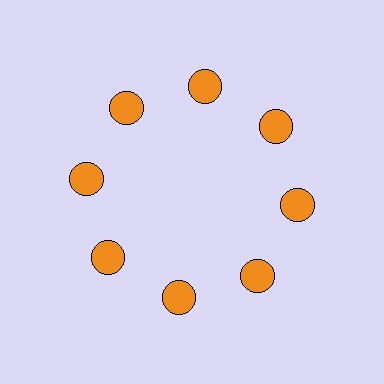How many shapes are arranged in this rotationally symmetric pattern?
There are 8 shapes, arranged in 8 groups of 1.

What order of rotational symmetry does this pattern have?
This pattern has 8-fold rotational symmetry.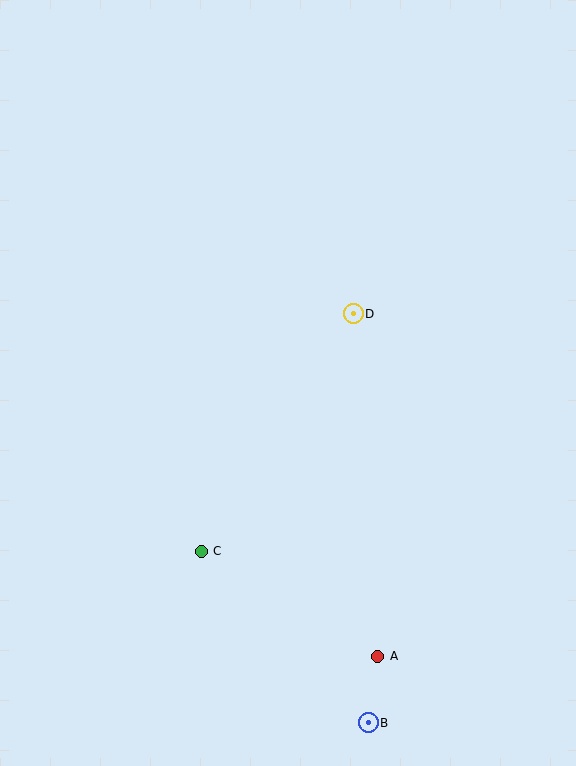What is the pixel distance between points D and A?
The distance between D and A is 343 pixels.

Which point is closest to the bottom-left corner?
Point C is closest to the bottom-left corner.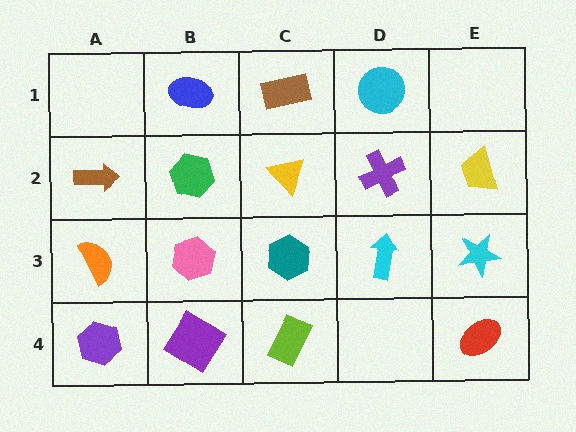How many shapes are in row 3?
5 shapes.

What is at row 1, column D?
A cyan circle.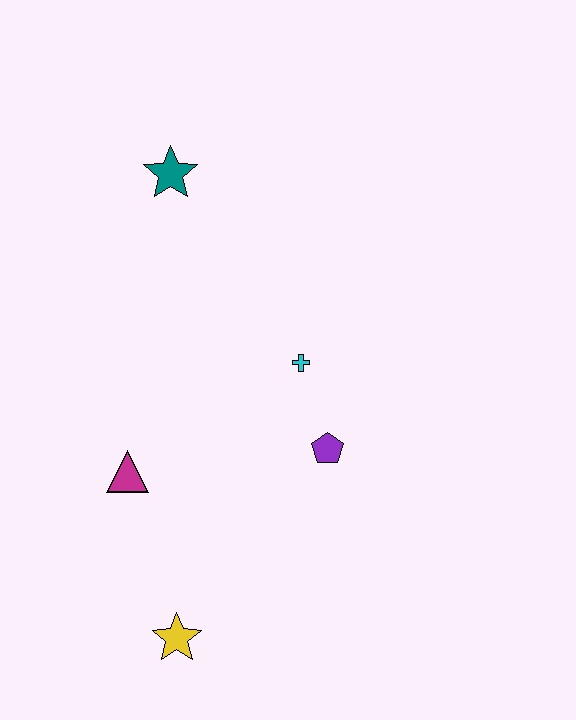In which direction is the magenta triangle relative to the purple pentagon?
The magenta triangle is to the left of the purple pentagon.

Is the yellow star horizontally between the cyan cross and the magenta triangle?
Yes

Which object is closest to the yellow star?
The magenta triangle is closest to the yellow star.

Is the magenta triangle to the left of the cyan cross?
Yes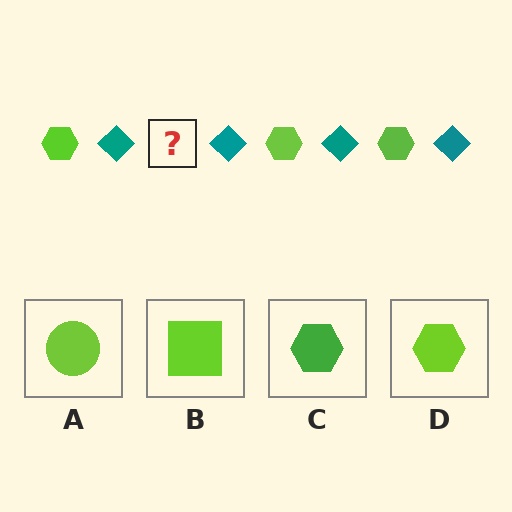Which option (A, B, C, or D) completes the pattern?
D.